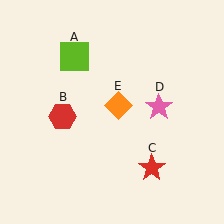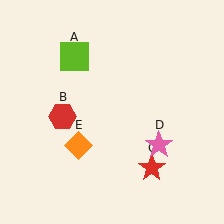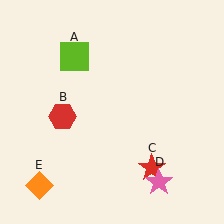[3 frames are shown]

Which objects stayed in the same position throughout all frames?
Lime square (object A) and red hexagon (object B) and red star (object C) remained stationary.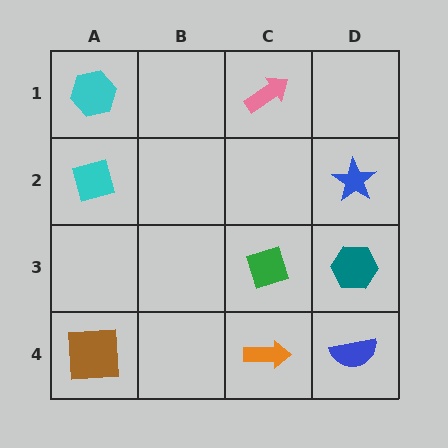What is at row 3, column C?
A green diamond.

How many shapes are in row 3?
2 shapes.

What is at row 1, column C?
A pink arrow.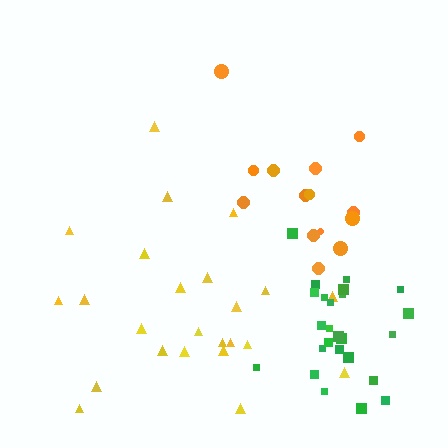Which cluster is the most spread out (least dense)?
Yellow.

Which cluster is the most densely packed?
Green.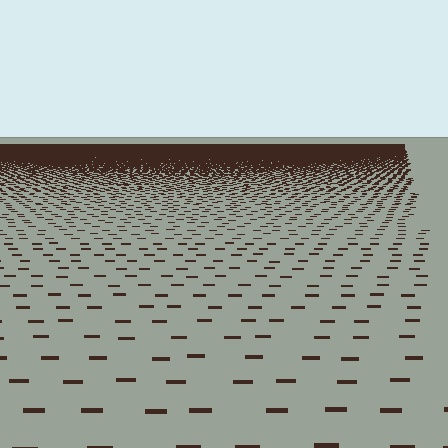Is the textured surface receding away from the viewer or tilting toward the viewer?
The surface is receding away from the viewer. Texture elements get smaller and denser toward the top.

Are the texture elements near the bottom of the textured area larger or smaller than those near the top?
Larger. Near the bottom, elements are closer to the viewer and appear at a bigger on-screen size.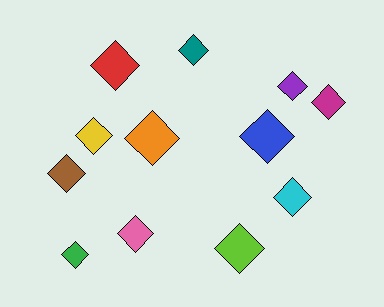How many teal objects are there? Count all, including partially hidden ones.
There is 1 teal object.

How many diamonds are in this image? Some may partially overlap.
There are 12 diamonds.